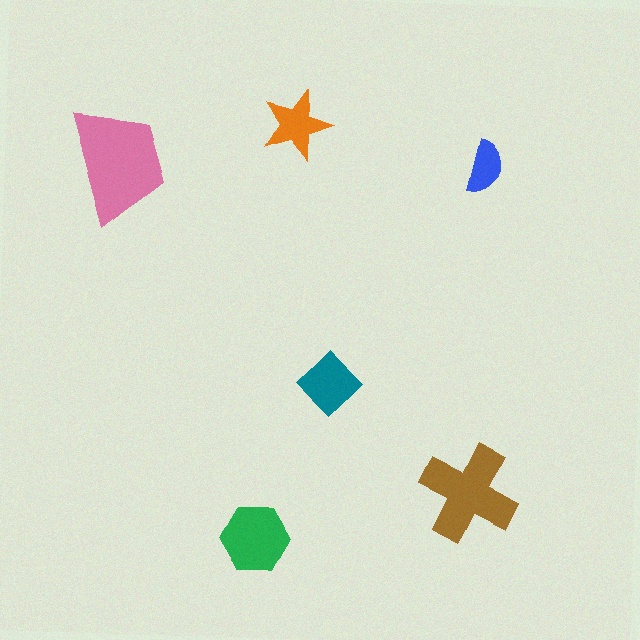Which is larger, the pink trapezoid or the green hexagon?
The pink trapezoid.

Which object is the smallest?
The blue semicircle.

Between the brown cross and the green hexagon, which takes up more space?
The brown cross.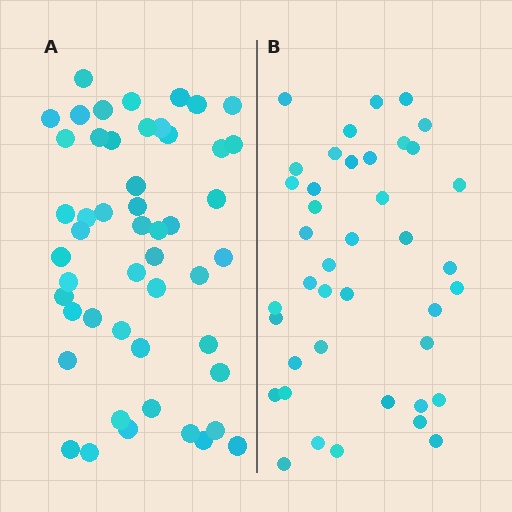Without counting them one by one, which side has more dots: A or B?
Region A (the left region) has more dots.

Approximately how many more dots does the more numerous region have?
Region A has roughly 8 or so more dots than region B.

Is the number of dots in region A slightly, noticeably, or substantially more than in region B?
Region A has only slightly more — the two regions are fairly close. The ratio is roughly 1.2 to 1.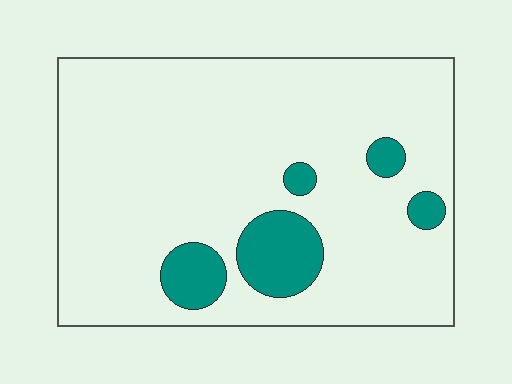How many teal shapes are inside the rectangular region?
5.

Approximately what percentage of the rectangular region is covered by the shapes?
Approximately 10%.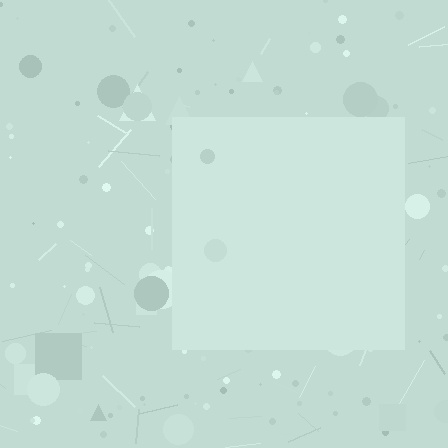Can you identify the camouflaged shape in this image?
The camouflaged shape is a square.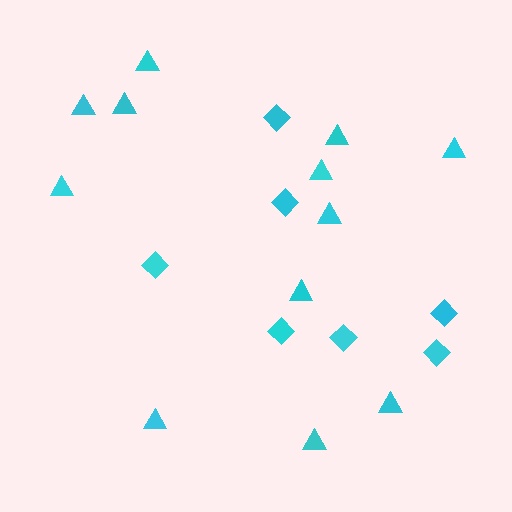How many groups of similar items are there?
There are 2 groups: one group of triangles (12) and one group of diamonds (7).